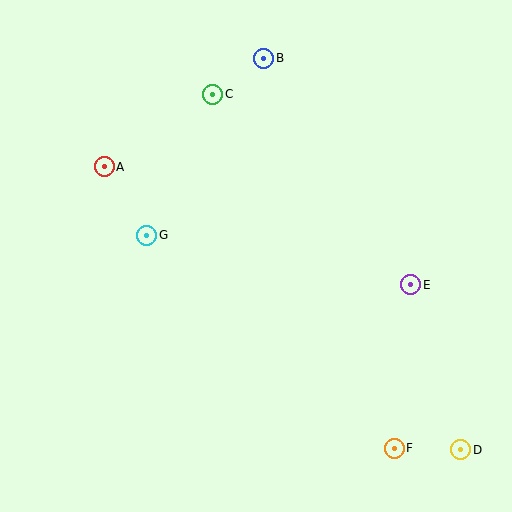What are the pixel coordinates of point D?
Point D is at (461, 450).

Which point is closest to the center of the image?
Point G at (147, 235) is closest to the center.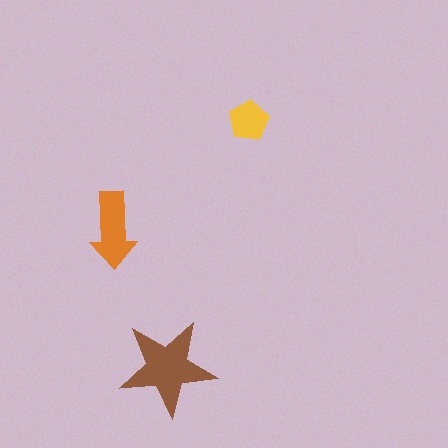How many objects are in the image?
There are 3 objects in the image.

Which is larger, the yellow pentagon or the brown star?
The brown star.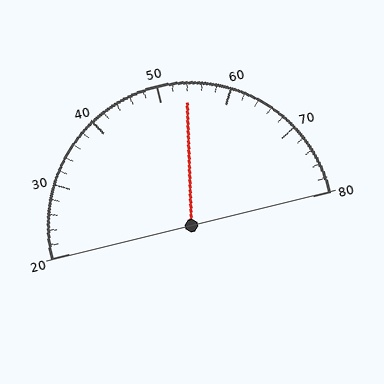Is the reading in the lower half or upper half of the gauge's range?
The reading is in the upper half of the range (20 to 80).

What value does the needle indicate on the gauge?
The needle indicates approximately 54.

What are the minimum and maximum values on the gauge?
The gauge ranges from 20 to 80.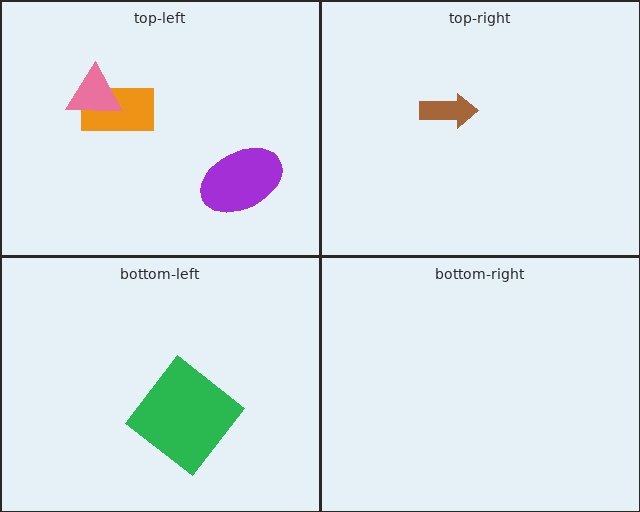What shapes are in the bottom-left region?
The green diamond.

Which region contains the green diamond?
The bottom-left region.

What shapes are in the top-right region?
The brown arrow.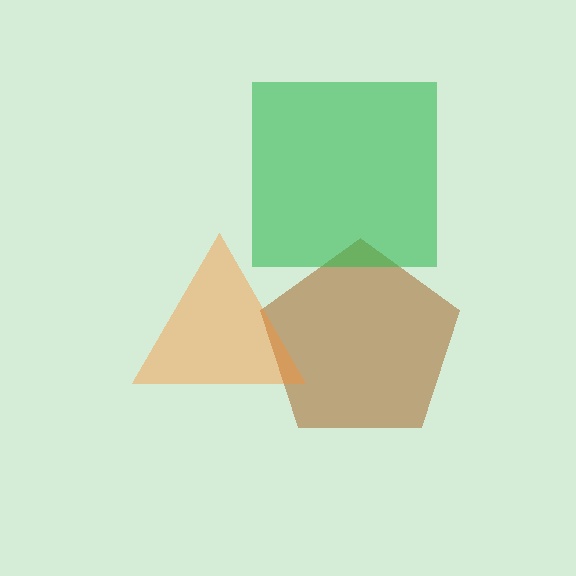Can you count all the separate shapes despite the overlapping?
Yes, there are 3 separate shapes.